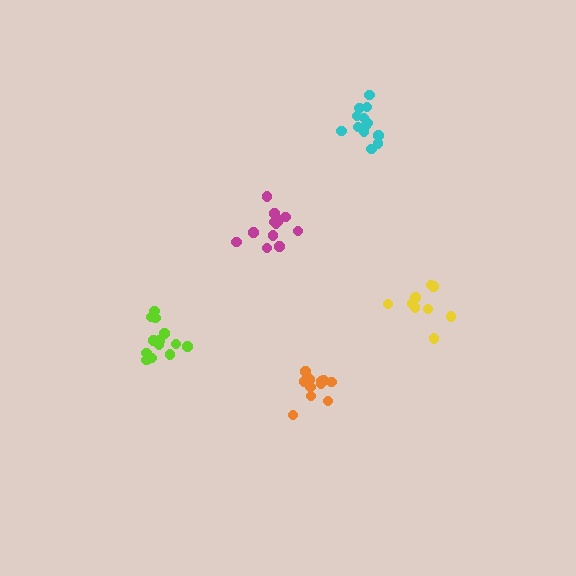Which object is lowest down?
The orange cluster is bottommost.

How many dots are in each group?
Group 1: 13 dots, Group 2: 12 dots, Group 3: 11 dots, Group 4: 14 dots, Group 5: 9 dots (59 total).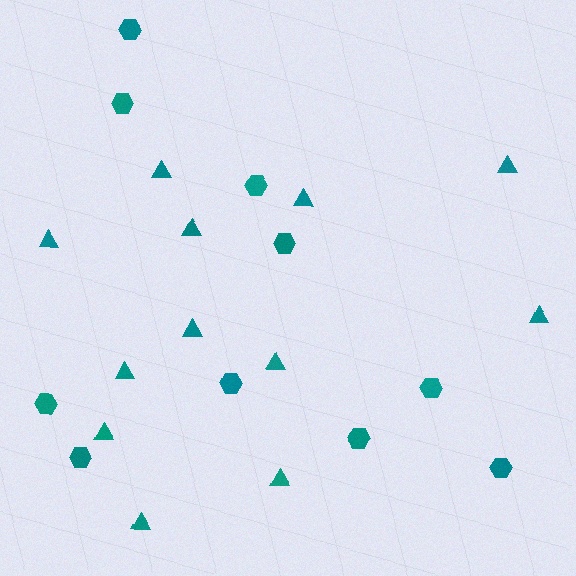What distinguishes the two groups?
There are 2 groups: one group of hexagons (10) and one group of triangles (12).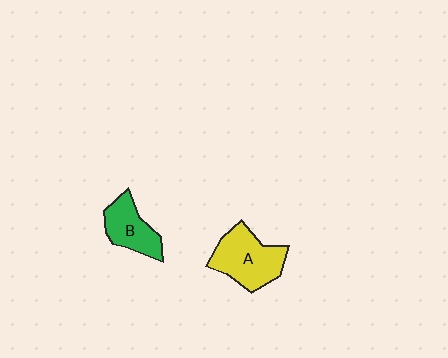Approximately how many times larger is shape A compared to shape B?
Approximately 1.4 times.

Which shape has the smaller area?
Shape B (green).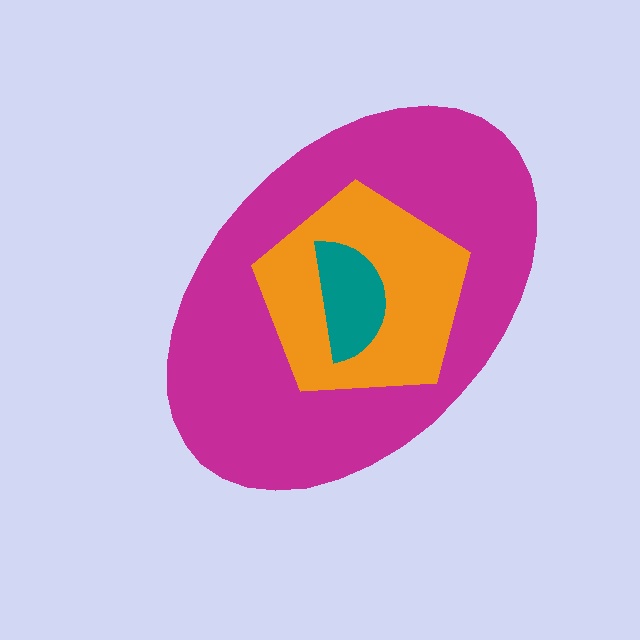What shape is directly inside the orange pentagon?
The teal semicircle.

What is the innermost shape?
The teal semicircle.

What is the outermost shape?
The magenta ellipse.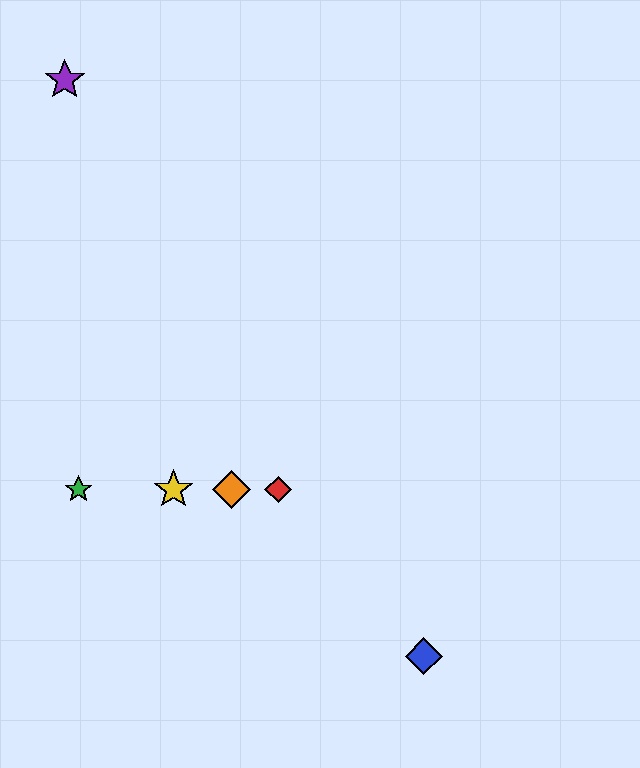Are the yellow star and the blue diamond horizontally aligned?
No, the yellow star is at y≈490 and the blue diamond is at y≈656.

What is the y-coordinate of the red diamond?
The red diamond is at y≈490.